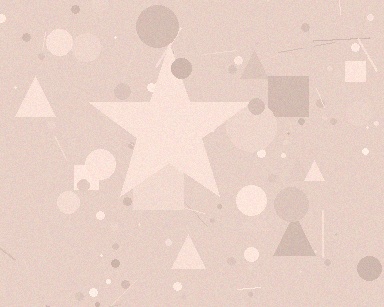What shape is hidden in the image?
A star is hidden in the image.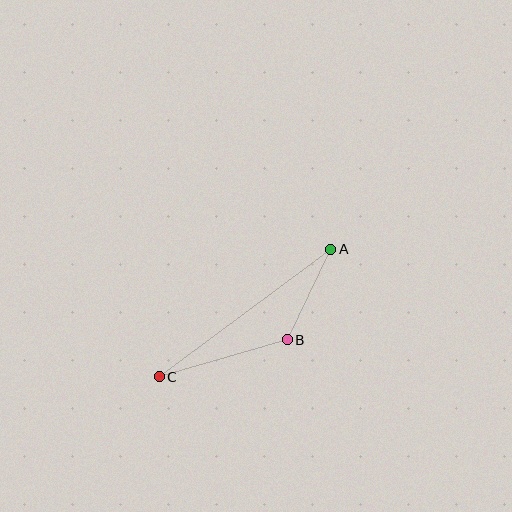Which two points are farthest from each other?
Points A and C are farthest from each other.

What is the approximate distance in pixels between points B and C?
The distance between B and C is approximately 134 pixels.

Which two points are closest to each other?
Points A and B are closest to each other.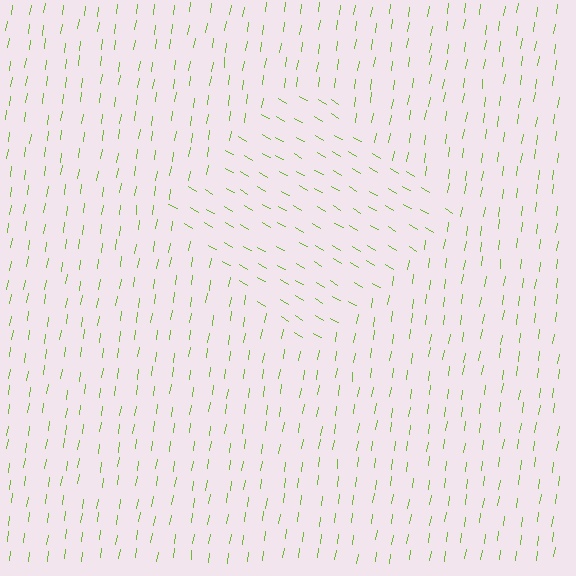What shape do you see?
I see a diamond.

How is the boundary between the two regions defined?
The boundary is defined purely by a change in line orientation (approximately 69 degrees difference). All lines are the same color and thickness.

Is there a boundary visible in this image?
Yes, there is a texture boundary formed by a change in line orientation.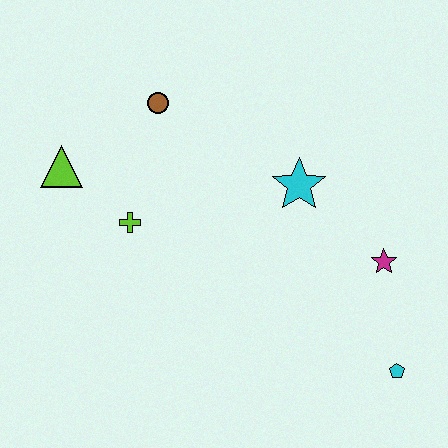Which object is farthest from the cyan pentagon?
The lime triangle is farthest from the cyan pentagon.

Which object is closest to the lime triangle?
The lime cross is closest to the lime triangle.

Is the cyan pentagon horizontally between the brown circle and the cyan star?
No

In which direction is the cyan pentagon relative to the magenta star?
The cyan pentagon is below the magenta star.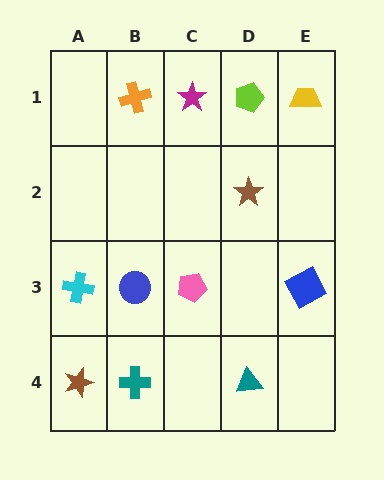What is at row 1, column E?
A yellow trapezoid.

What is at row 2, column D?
A brown star.